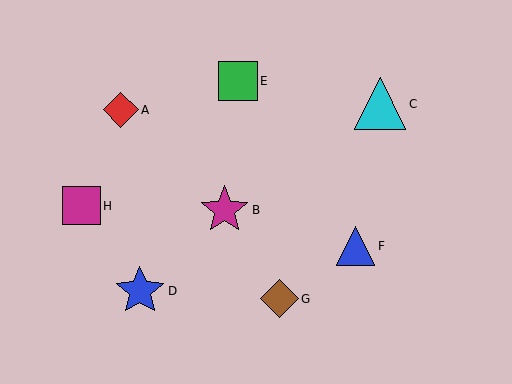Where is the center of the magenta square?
The center of the magenta square is at (81, 206).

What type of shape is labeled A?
Shape A is a red diamond.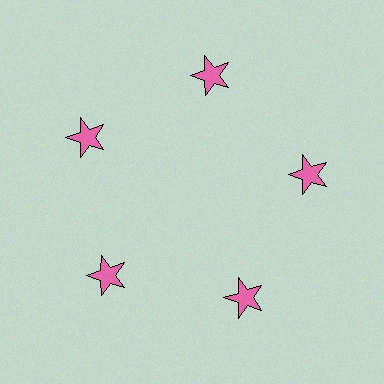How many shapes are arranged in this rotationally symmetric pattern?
There are 5 shapes, arranged in 5 groups of 1.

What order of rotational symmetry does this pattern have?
This pattern has 5-fold rotational symmetry.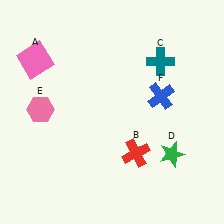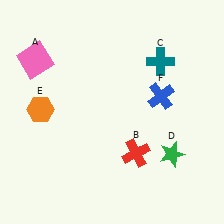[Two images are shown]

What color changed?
The hexagon (E) changed from pink in Image 1 to orange in Image 2.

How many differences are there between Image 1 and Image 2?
There is 1 difference between the two images.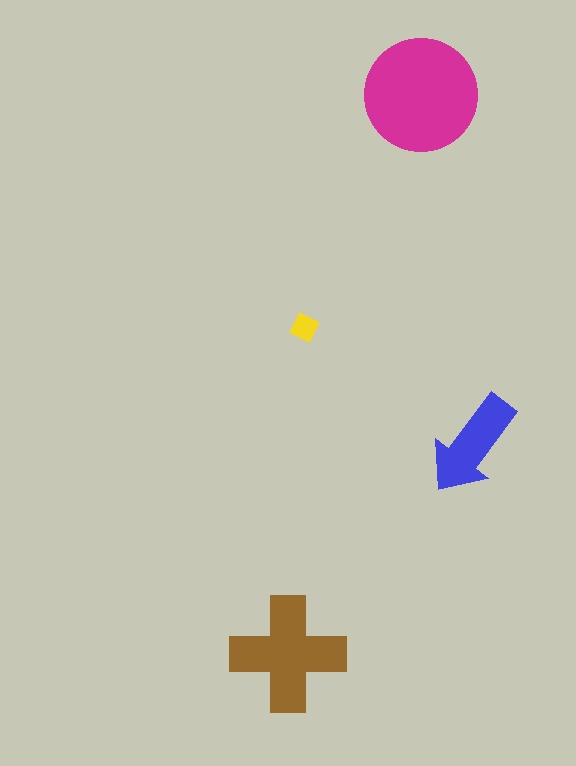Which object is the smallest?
The yellow diamond.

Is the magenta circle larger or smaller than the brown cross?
Larger.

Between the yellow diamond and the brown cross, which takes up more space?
The brown cross.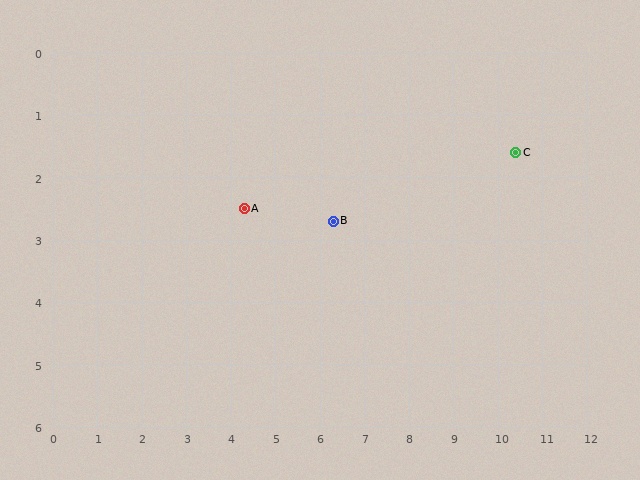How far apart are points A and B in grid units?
Points A and B are about 2.0 grid units apart.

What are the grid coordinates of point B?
Point B is at approximately (6.3, 2.7).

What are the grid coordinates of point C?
Point C is at approximately (10.4, 1.6).